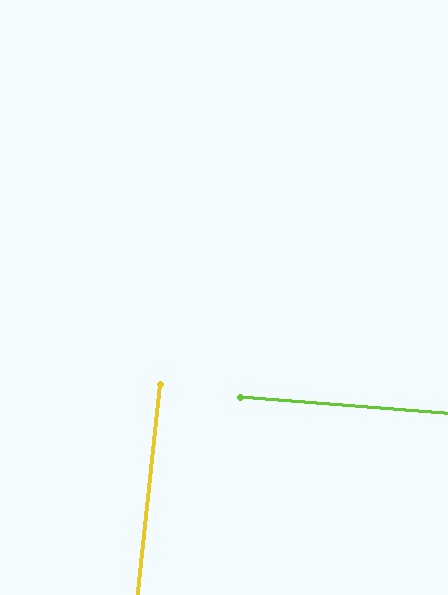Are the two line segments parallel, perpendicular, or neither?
Perpendicular — they meet at approximately 89°.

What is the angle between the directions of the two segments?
Approximately 89 degrees.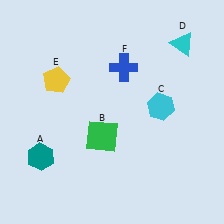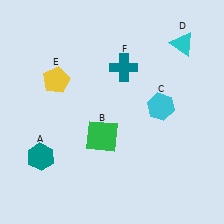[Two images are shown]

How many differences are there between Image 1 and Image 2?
There is 1 difference between the two images.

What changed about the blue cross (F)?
In Image 1, F is blue. In Image 2, it changed to teal.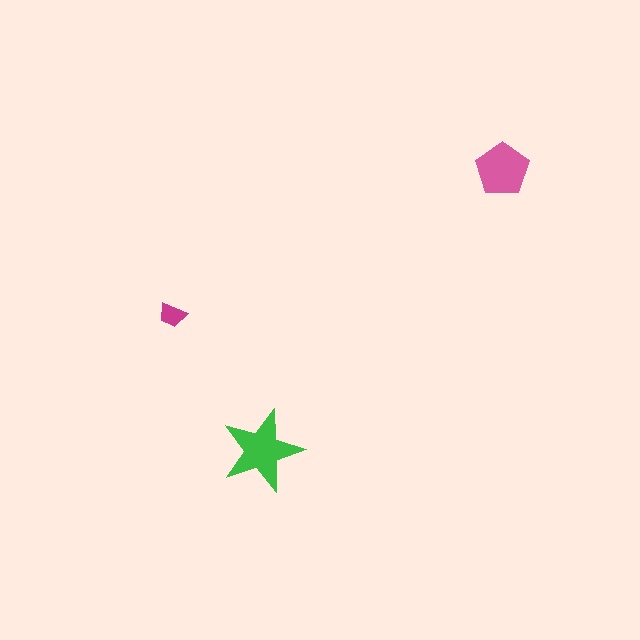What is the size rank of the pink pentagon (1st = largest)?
2nd.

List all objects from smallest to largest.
The magenta trapezoid, the pink pentagon, the green star.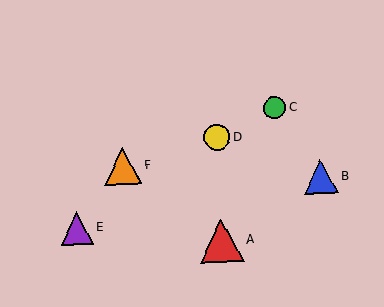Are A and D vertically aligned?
Yes, both are at x≈222.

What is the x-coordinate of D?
Object D is at x≈217.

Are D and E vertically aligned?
No, D is at x≈217 and E is at x≈77.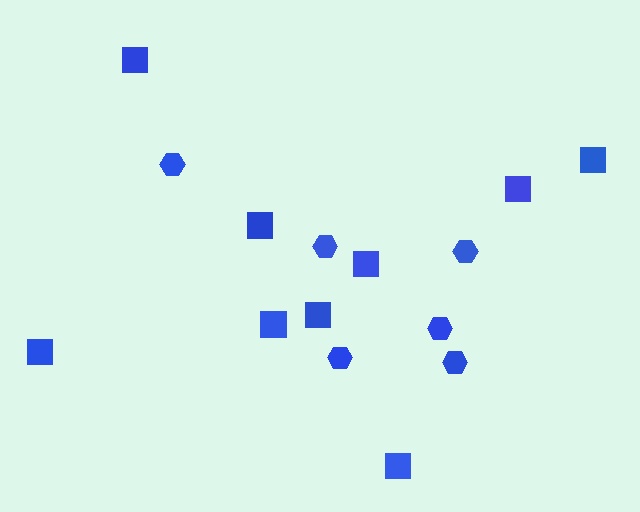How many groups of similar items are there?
There are 2 groups: one group of hexagons (6) and one group of squares (9).